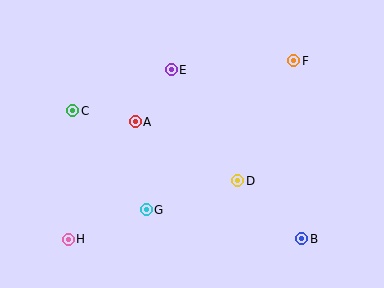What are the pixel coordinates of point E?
Point E is at (171, 70).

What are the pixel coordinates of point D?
Point D is at (238, 181).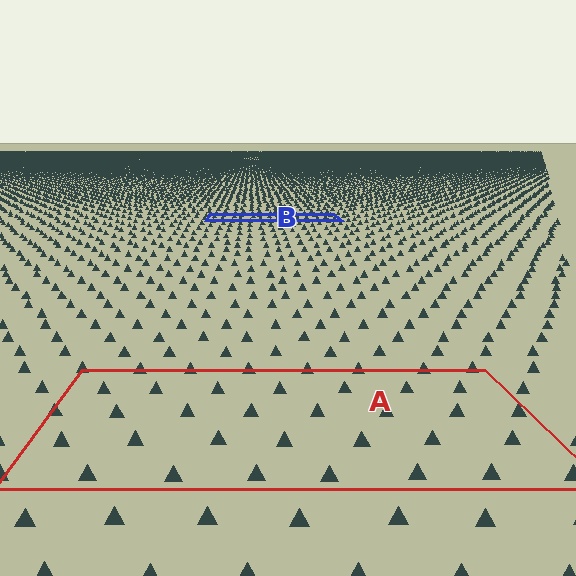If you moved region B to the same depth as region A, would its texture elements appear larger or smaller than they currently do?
They would appear larger. At a closer depth, the same texture elements are projected at a bigger on-screen size.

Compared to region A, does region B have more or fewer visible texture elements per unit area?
Region B has more texture elements per unit area — they are packed more densely because it is farther away.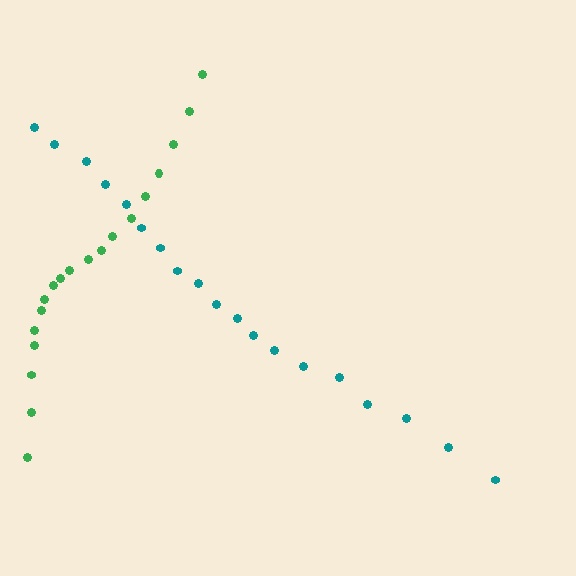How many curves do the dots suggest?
There are 2 distinct paths.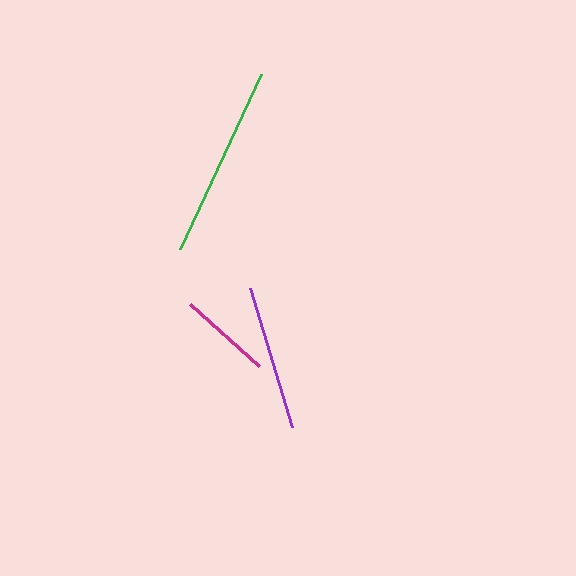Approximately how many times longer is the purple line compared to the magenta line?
The purple line is approximately 1.6 times the length of the magenta line.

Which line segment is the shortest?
The magenta line is the shortest at approximately 93 pixels.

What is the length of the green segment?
The green segment is approximately 193 pixels long.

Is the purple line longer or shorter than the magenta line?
The purple line is longer than the magenta line.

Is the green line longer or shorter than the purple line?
The green line is longer than the purple line.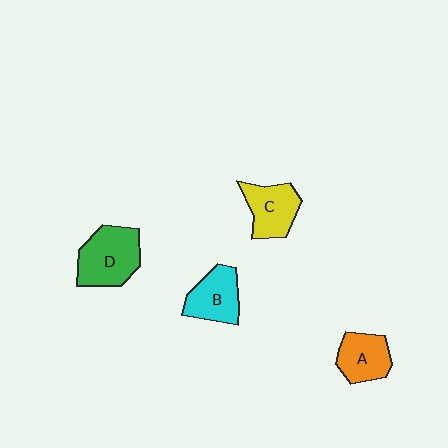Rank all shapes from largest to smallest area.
From largest to smallest: D (green), C (yellow), B (cyan), A (orange).